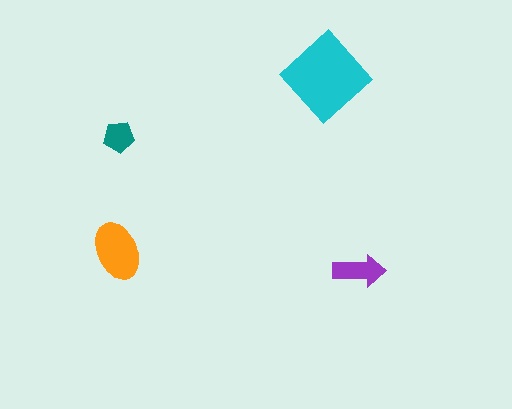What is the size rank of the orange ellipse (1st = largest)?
2nd.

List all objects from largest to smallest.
The cyan diamond, the orange ellipse, the purple arrow, the teal pentagon.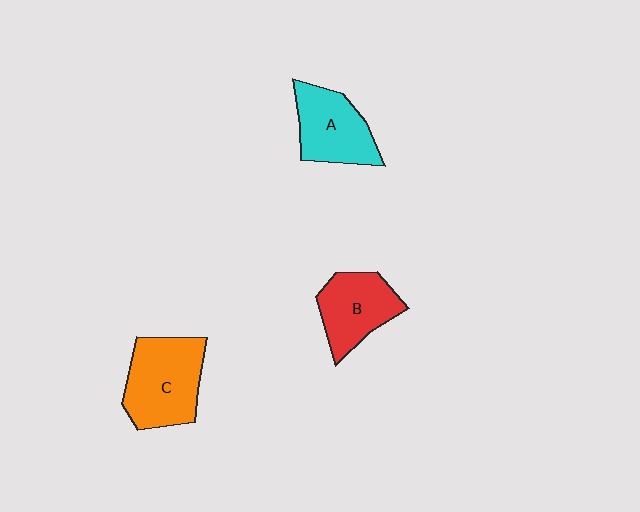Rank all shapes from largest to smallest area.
From largest to smallest: C (orange), A (cyan), B (red).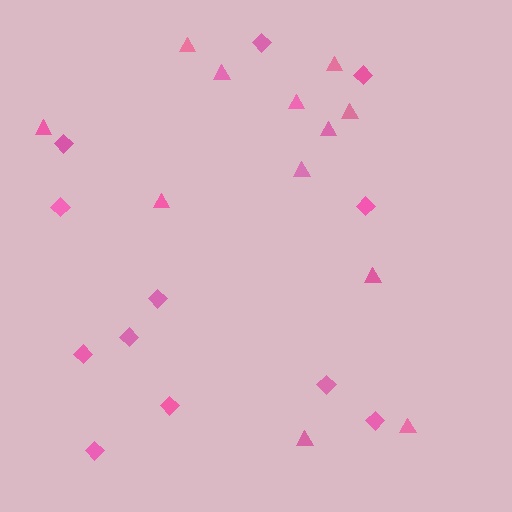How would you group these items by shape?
There are 2 groups: one group of diamonds (12) and one group of triangles (12).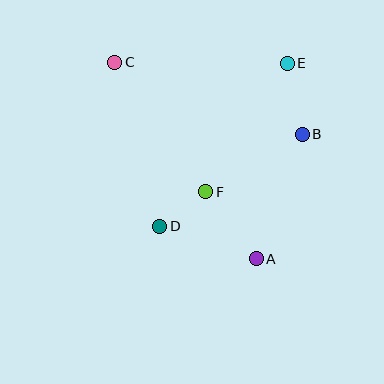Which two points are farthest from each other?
Points A and C are farthest from each other.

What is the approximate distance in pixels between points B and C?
The distance between B and C is approximately 201 pixels.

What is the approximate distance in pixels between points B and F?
The distance between B and F is approximately 112 pixels.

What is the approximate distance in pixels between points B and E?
The distance between B and E is approximately 73 pixels.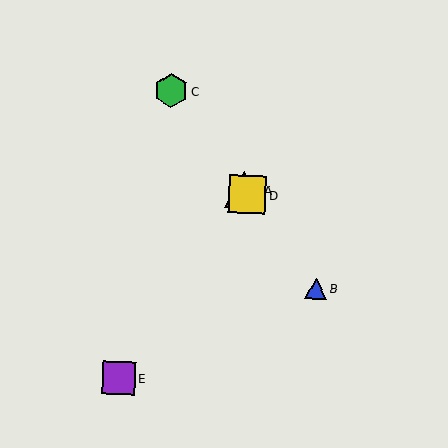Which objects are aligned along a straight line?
Objects A, B, C, D are aligned along a straight line.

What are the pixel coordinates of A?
Object A is at (243, 190).